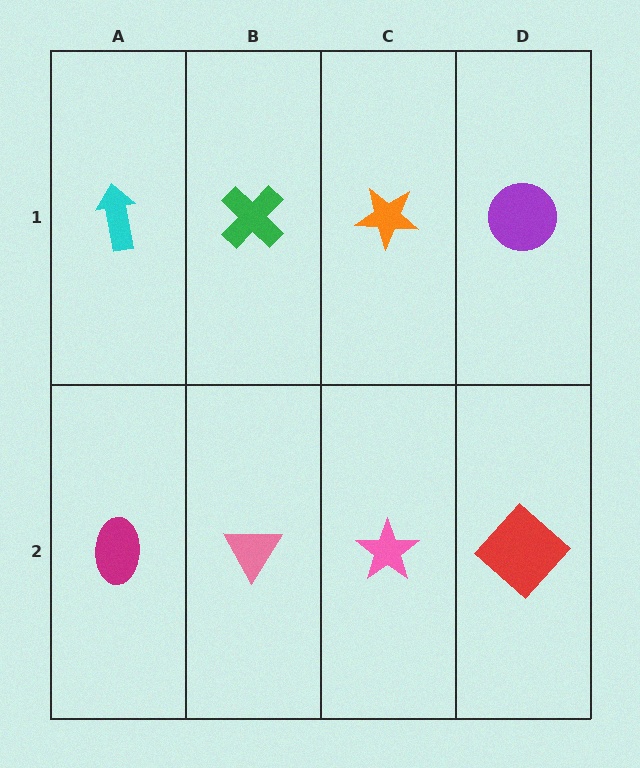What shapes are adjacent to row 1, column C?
A pink star (row 2, column C), a green cross (row 1, column B), a purple circle (row 1, column D).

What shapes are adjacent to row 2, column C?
An orange star (row 1, column C), a pink triangle (row 2, column B), a red diamond (row 2, column D).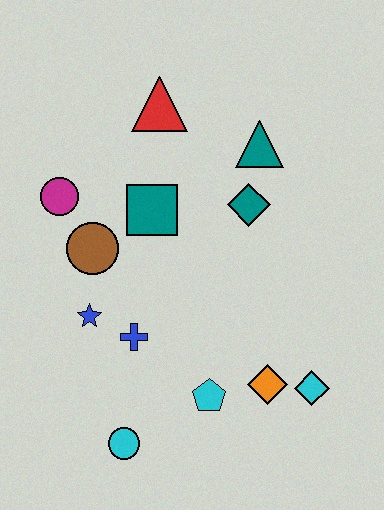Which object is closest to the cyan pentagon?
The orange diamond is closest to the cyan pentagon.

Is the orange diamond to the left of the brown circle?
No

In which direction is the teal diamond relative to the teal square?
The teal diamond is to the right of the teal square.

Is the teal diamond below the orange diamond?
No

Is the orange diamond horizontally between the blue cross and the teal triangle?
No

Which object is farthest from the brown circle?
The cyan diamond is farthest from the brown circle.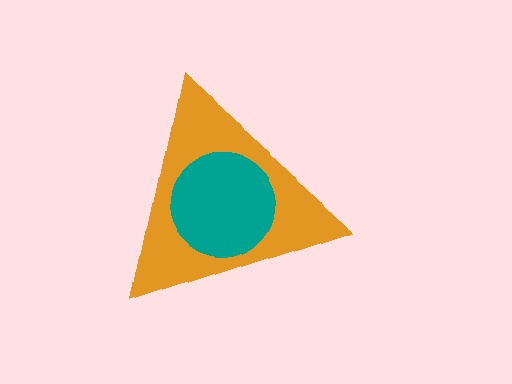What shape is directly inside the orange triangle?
The teal circle.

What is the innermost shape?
The teal circle.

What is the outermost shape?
The orange triangle.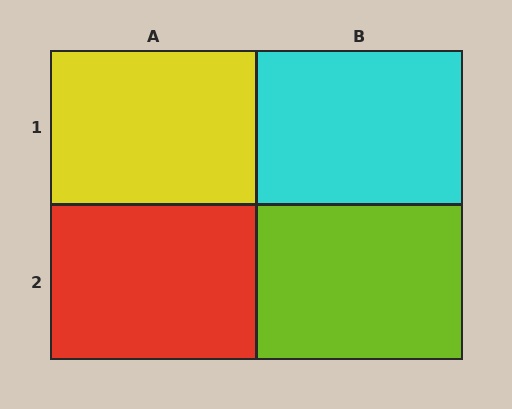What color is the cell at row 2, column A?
Red.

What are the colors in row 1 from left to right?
Yellow, cyan.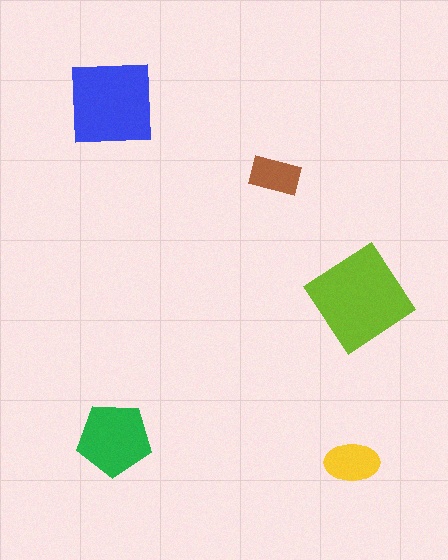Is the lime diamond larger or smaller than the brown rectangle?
Larger.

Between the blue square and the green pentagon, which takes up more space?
The blue square.